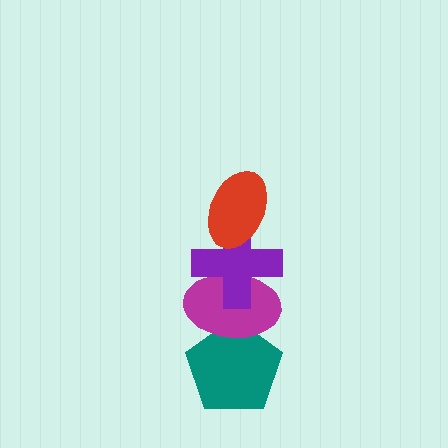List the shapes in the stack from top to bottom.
From top to bottom: the red ellipse, the purple cross, the magenta ellipse, the teal pentagon.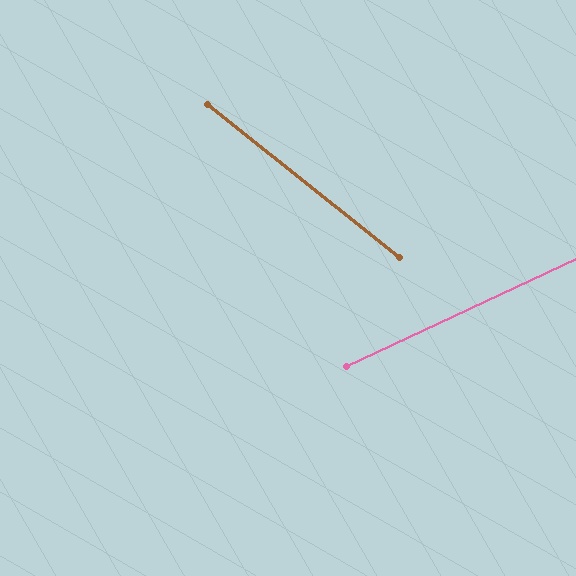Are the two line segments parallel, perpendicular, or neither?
Neither parallel nor perpendicular — they differ by about 64°.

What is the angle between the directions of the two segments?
Approximately 64 degrees.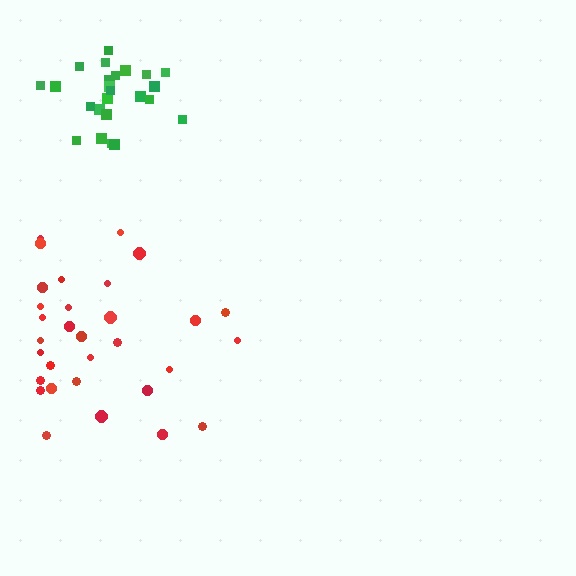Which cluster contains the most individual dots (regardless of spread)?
Red (31).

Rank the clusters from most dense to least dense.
green, red.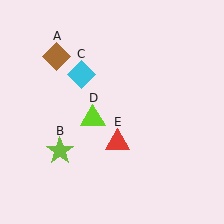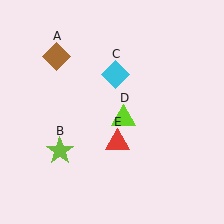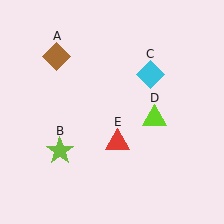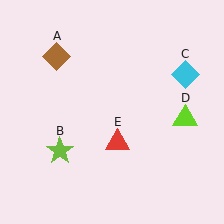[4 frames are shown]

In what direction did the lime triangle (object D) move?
The lime triangle (object D) moved right.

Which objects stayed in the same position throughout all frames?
Brown diamond (object A) and lime star (object B) and red triangle (object E) remained stationary.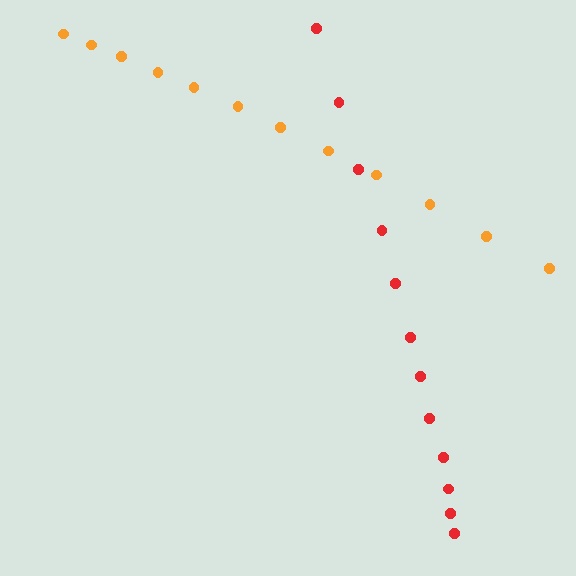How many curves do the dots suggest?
There are 2 distinct paths.